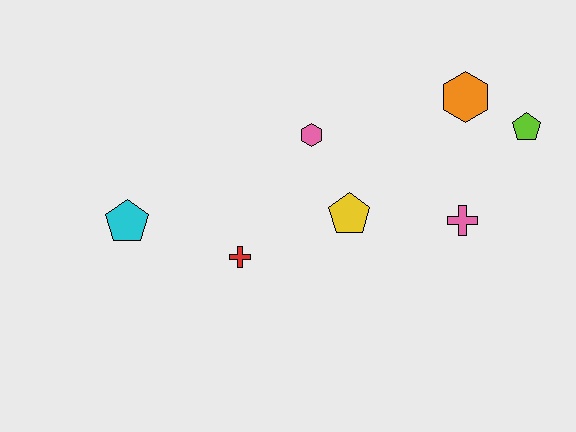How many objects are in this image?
There are 7 objects.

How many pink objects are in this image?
There are 2 pink objects.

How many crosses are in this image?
There are 2 crosses.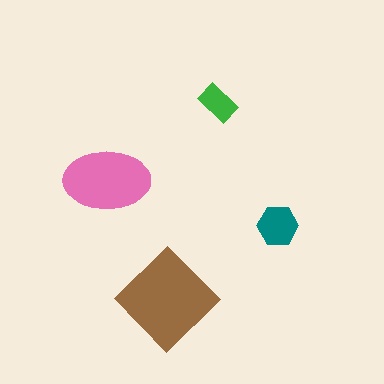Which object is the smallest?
The green rectangle.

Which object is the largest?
The brown diamond.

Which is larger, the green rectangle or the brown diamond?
The brown diamond.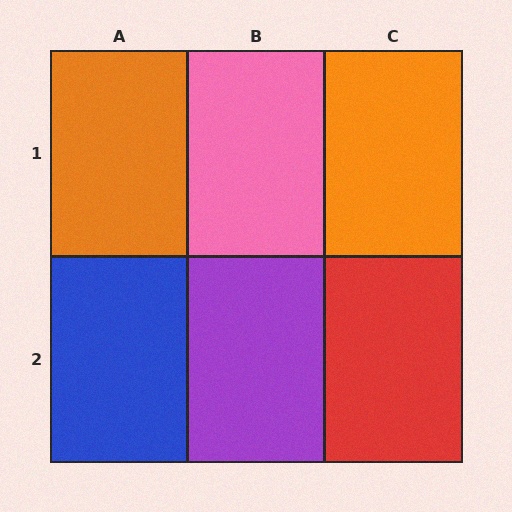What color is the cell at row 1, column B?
Pink.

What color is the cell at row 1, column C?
Orange.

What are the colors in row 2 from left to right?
Blue, purple, red.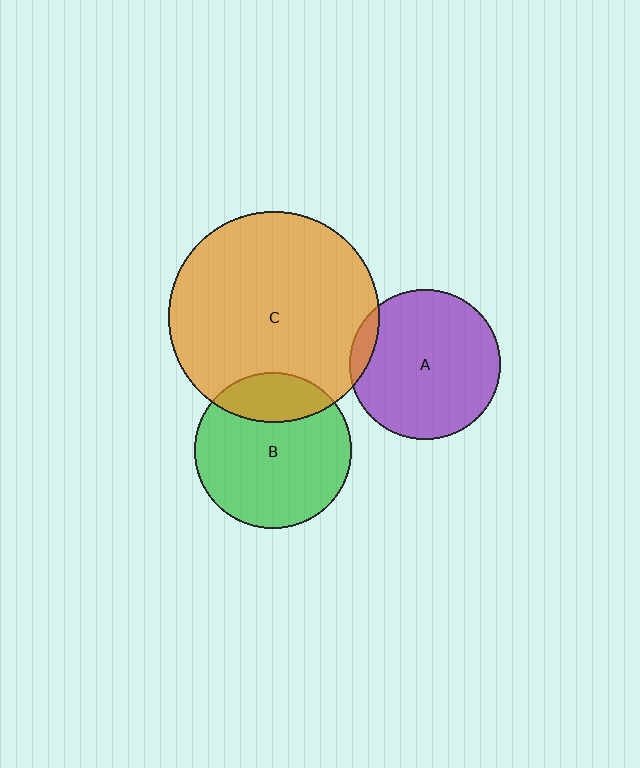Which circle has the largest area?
Circle C (orange).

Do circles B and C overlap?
Yes.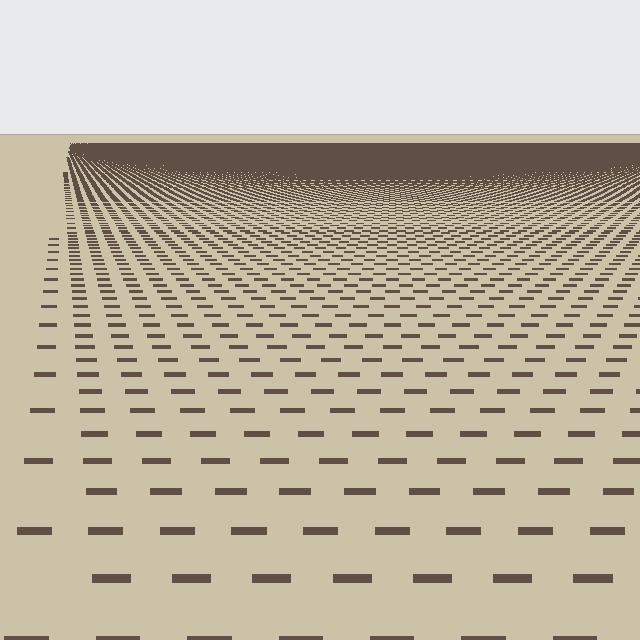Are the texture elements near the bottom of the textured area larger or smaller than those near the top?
Larger. Near the bottom, elements are closer to the viewer and appear at a bigger on-screen size.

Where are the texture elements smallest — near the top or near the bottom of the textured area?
Near the top.